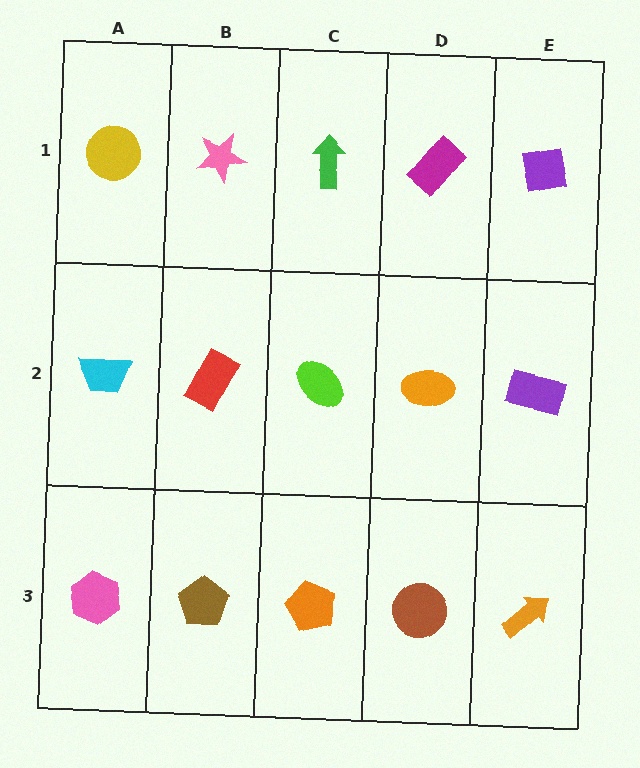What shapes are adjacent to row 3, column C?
A lime ellipse (row 2, column C), a brown pentagon (row 3, column B), a brown circle (row 3, column D).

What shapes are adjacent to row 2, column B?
A pink star (row 1, column B), a brown pentagon (row 3, column B), a cyan trapezoid (row 2, column A), a lime ellipse (row 2, column C).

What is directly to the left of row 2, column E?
An orange ellipse.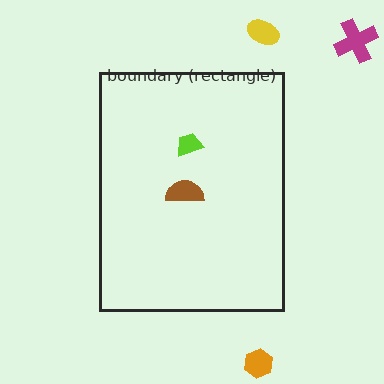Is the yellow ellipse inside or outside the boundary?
Outside.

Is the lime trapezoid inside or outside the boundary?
Inside.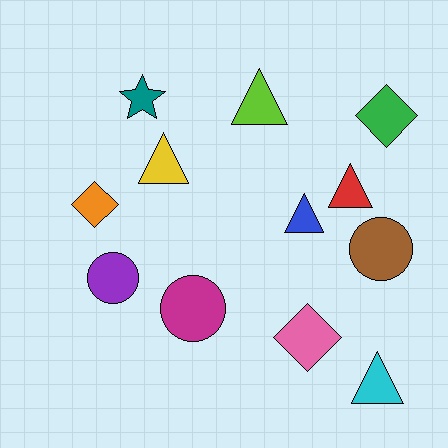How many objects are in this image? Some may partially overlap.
There are 12 objects.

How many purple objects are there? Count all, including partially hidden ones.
There is 1 purple object.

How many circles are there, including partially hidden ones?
There are 3 circles.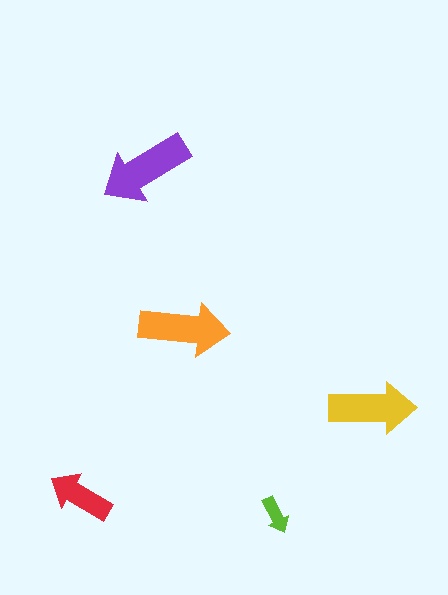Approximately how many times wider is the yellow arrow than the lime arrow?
About 2.5 times wider.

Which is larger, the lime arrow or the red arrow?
The red one.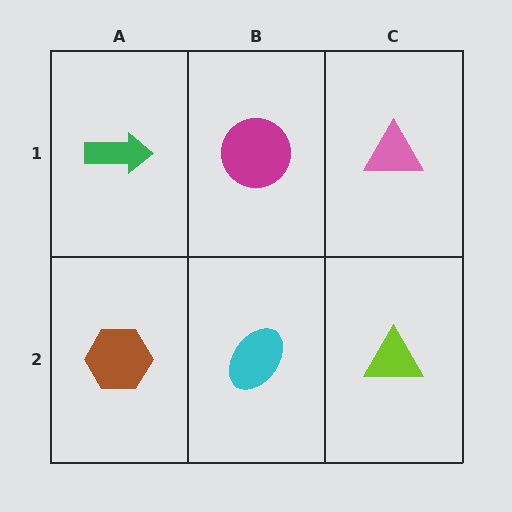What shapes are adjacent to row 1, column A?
A brown hexagon (row 2, column A), a magenta circle (row 1, column B).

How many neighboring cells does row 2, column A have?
2.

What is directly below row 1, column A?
A brown hexagon.